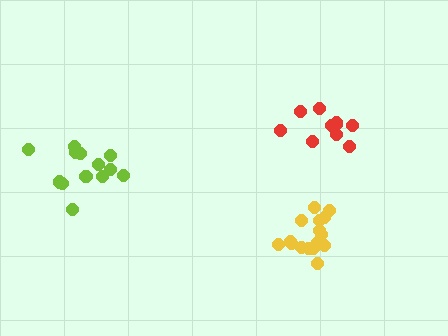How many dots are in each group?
Group 1: 10 dots, Group 2: 13 dots, Group 3: 16 dots (39 total).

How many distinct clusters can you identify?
There are 3 distinct clusters.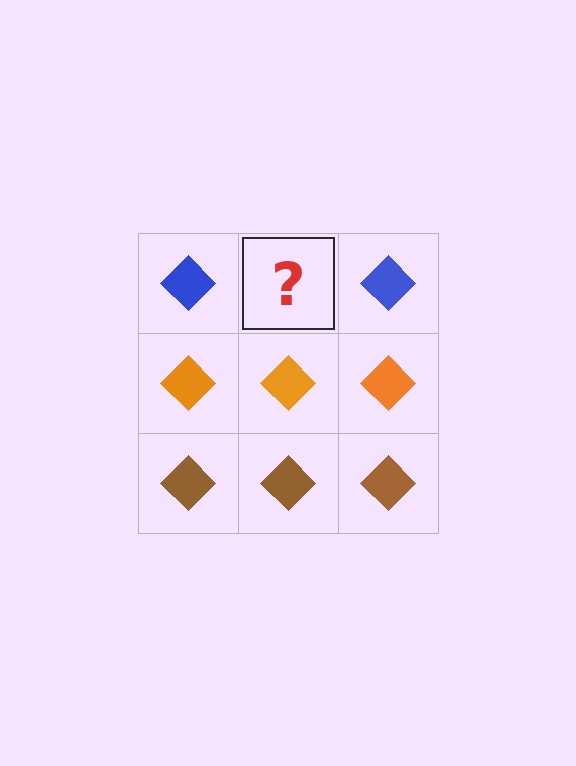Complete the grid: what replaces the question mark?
The question mark should be replaced with a blue diamond.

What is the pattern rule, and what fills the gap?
The rule is that each row has a consistent color. The gap should be filled with a blue diamond.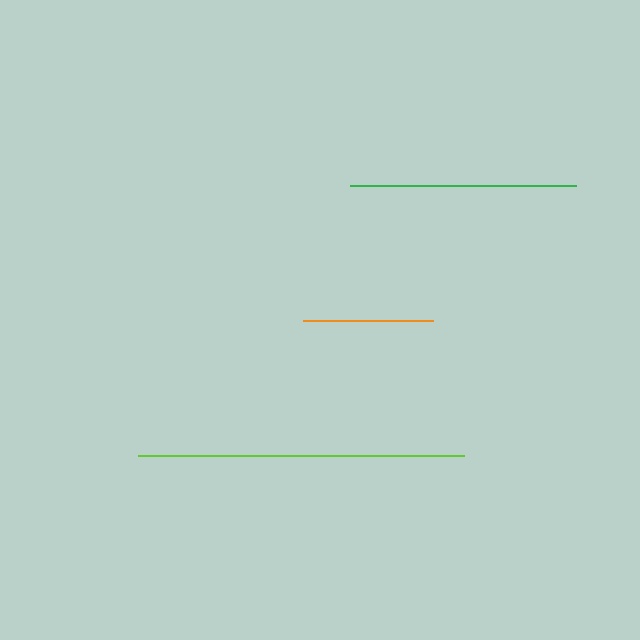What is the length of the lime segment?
The lime segment is approximately 326 pixels long.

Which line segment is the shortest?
The orange line is the shortest at approximately 130 pixels.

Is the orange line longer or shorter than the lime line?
The lime line is longer than the orange line.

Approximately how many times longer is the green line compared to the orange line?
The green line is approximately 1.7 times the length of the orange line.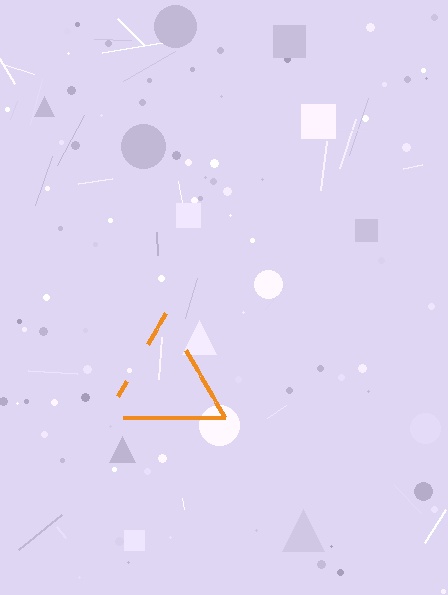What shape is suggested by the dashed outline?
The dashed outline suggests a triangle.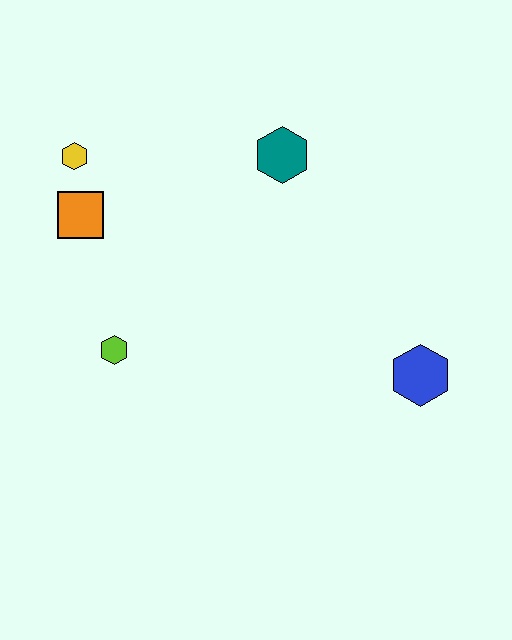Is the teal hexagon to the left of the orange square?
No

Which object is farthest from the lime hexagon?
The blue hexagon is farthest from the lime hexagon.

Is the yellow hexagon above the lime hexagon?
Yes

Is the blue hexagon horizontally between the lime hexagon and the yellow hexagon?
No